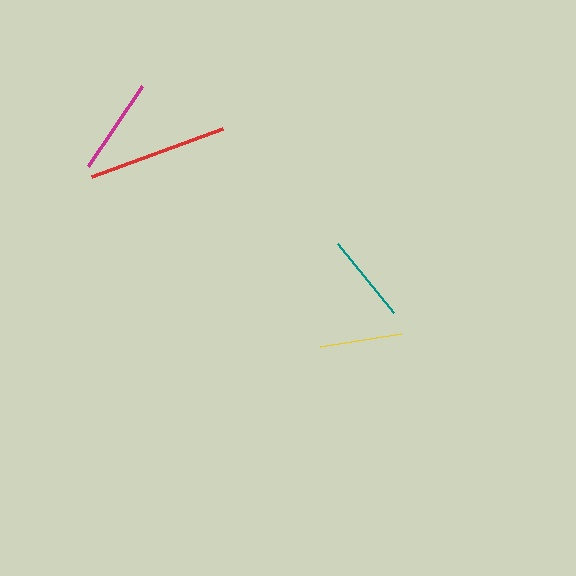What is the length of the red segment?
The red segment is approximately 140 pixels long.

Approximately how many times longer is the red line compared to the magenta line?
The red line is approximately 1.4 times the length of the magenta line.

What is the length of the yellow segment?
The yellow segment is approximately 82 pixels long.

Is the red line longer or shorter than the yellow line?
The red line is longer than the yellow line.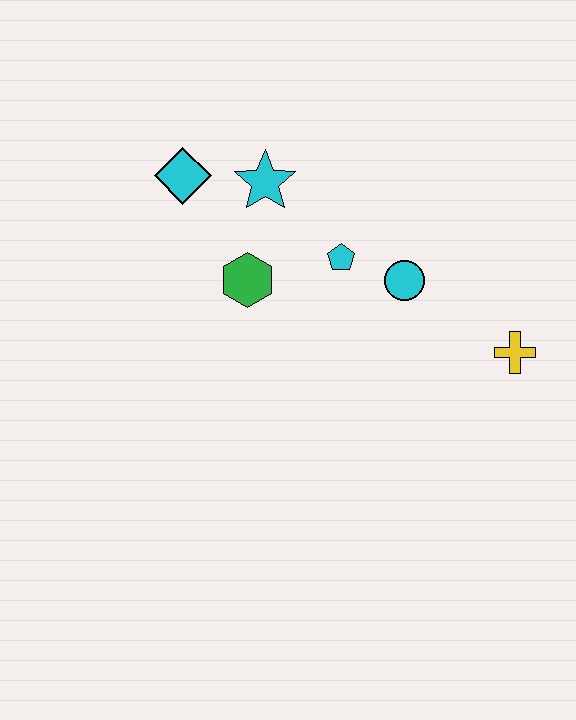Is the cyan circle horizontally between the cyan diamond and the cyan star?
No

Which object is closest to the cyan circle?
The cyan pentagon is closest to the cyan circle.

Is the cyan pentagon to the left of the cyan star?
No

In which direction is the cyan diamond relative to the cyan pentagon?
The cyan diamond is to the left of the cyan pentagon.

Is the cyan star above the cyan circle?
Yes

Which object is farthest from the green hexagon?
The yellow cross is farthest from the green hexagon.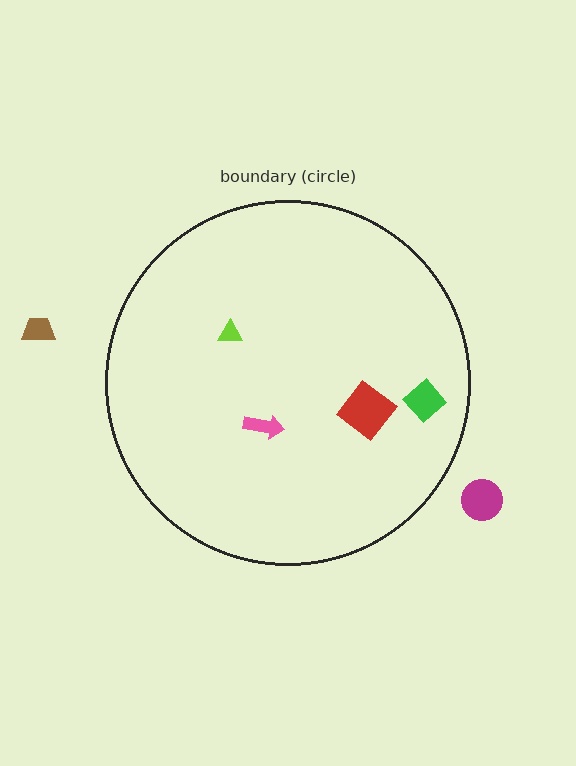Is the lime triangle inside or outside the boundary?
Inside.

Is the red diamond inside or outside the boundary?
Inside.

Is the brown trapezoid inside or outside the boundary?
Outside.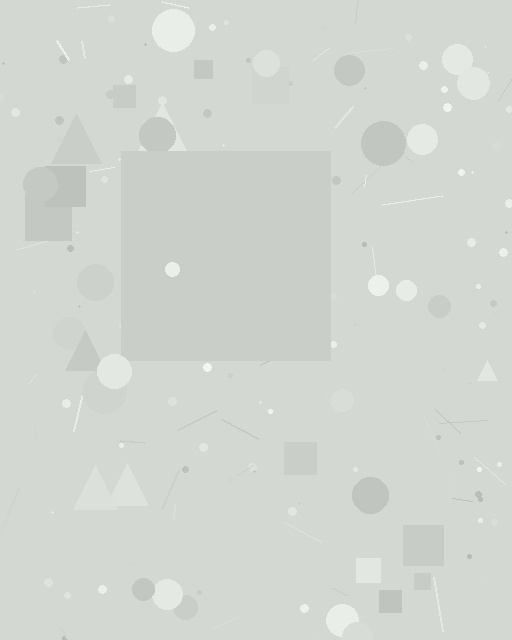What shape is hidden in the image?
A square is hidden in the image.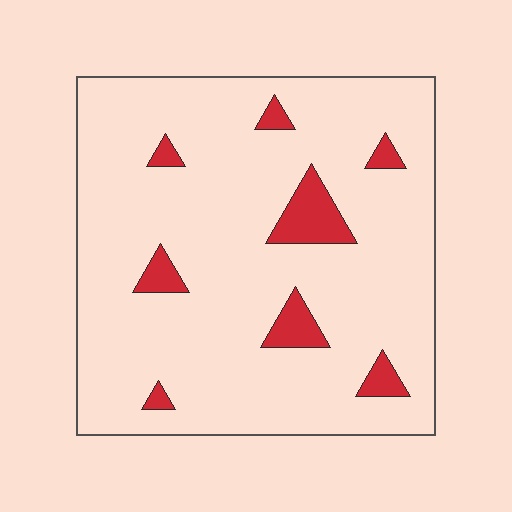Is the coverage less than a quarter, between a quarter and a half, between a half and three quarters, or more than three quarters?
Less than a quarter.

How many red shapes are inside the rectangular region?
8.